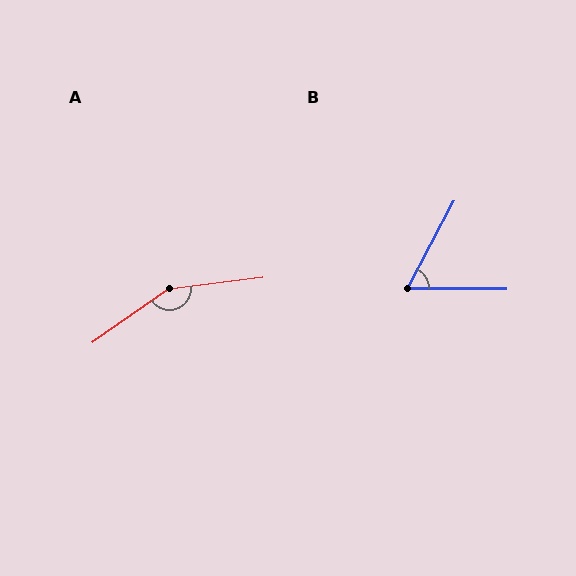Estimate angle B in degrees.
Approximately 62 degrees.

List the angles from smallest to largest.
B (62°), A (152°).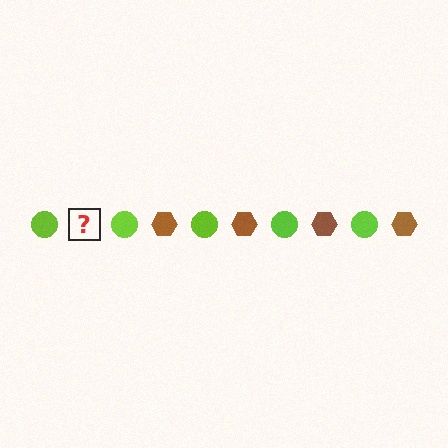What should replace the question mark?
The question mark should be replaced with a brown hexagon.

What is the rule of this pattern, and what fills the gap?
The rule is that the pattern alternates between lime circle and brown hexagon. The gap should be filled with a brown hexagon.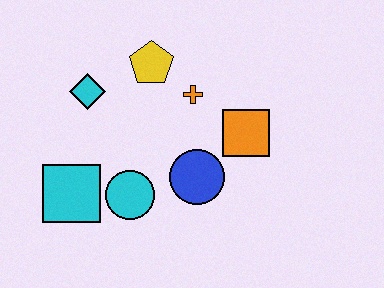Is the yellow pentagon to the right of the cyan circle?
Yes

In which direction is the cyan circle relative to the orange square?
The cyan circle is to the left of the orange square.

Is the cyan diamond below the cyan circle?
No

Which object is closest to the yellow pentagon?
The orange cross is closest to the yellow pentagon.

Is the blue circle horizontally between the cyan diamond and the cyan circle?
No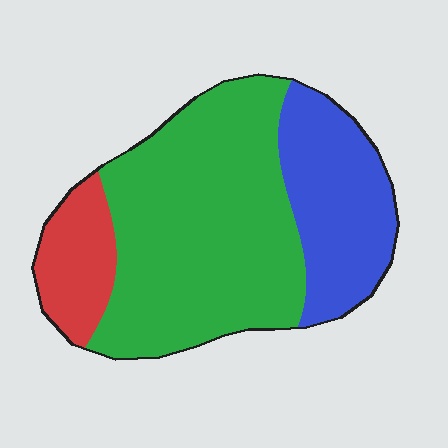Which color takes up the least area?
Red, at roughly 15%.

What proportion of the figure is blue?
Blue takes up about one quarter (1/4) of the figure.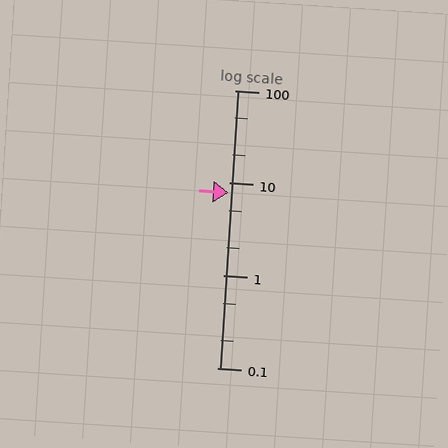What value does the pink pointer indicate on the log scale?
The pointer indicates approximately 7.8.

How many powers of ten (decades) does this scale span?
The scale spans 3 decades, from 0.1 to 100.